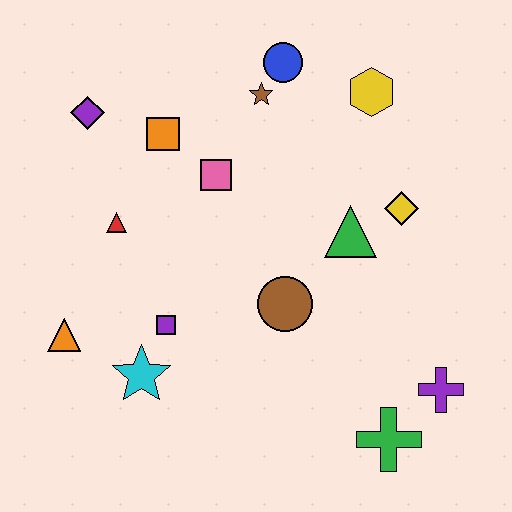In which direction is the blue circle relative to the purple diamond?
The blue circle is to the right of the purple diamond.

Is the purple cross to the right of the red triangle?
Yes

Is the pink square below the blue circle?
Yes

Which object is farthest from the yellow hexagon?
The orange triangle is farthest from the yellow hexagon.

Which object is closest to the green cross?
The purple cross is closest to the green cross.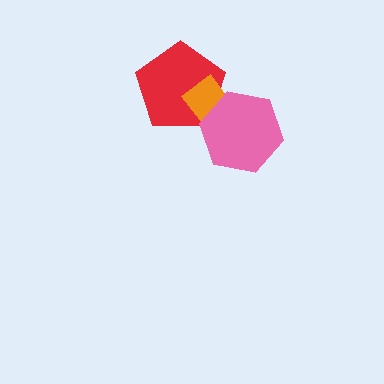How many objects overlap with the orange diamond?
2 objects overlap with the orange diamond.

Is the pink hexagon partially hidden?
No, no other shape covers it.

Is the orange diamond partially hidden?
Yes, it is partially covered by another shape.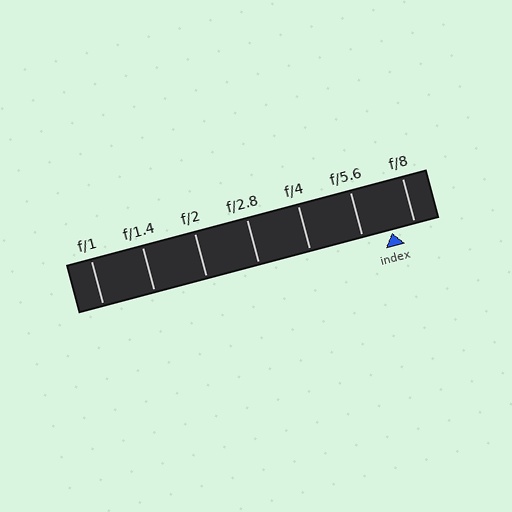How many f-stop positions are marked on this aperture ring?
There are 7 f-stop positions marked.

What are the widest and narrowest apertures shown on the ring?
The widest aperture shown is f/1 and the narrowest is f/8.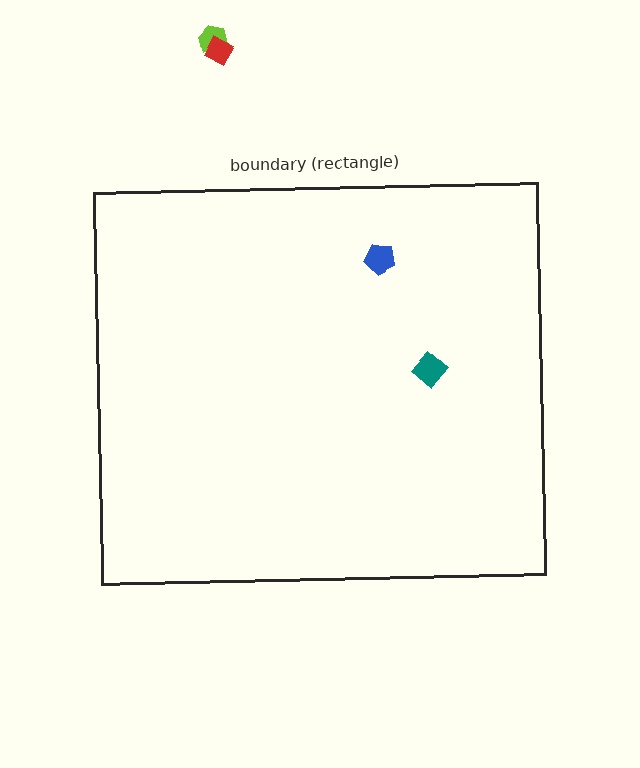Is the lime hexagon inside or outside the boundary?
Outside.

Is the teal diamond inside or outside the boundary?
Inside.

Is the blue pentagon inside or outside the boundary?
Inside.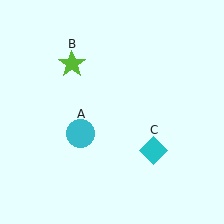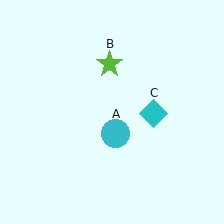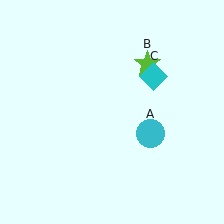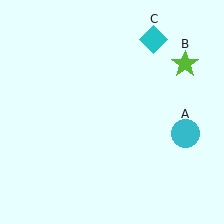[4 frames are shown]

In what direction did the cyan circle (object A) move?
The cyan circle (object A) moved right.